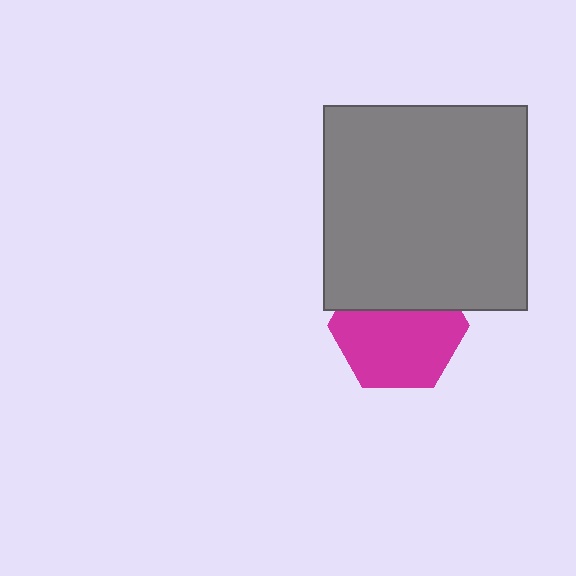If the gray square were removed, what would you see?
You would see the complete magenta hexagon.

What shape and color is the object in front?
The object in front is a gray square.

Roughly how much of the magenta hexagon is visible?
About half of it is visible (roughly 64%).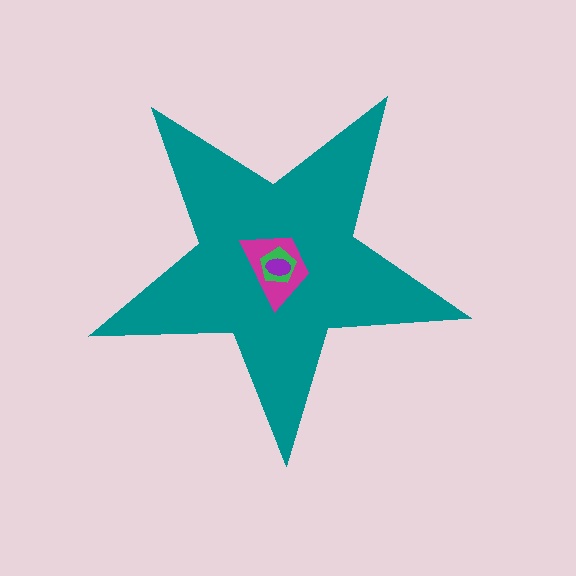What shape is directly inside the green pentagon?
The purple ellipse.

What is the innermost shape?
The purple ellipse.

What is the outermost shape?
The teal star.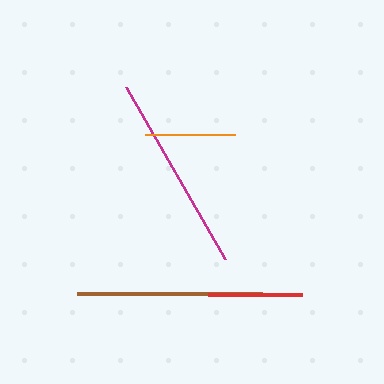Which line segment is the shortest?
The orange line is the shortest at approximately 90 pixels.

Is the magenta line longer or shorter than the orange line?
The magenta line is longer than the orange line.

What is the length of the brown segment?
The brown segment is approximately 185 pixels long.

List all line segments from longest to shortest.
From longest to shortest: magenta, brown, red, orange.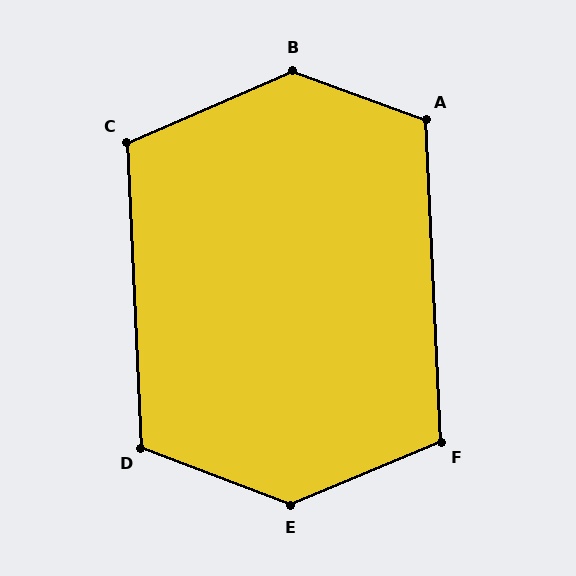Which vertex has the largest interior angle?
B, at approximately 136 degrees.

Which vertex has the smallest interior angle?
F, at approximately 110 degrees.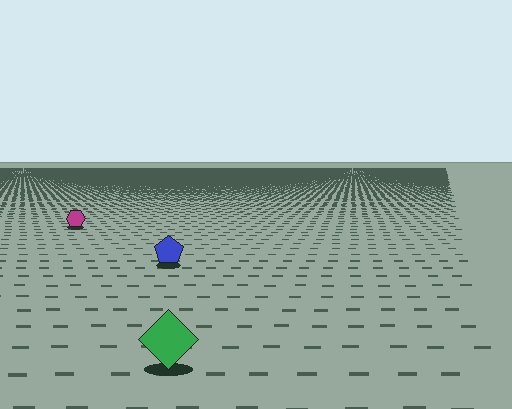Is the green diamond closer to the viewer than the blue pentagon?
Yes. The green diamond is closer — you can tell from the texture gradient: the ground texture is coarser near it.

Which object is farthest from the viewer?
The magenta hexagon is farthest from the viewer. It appears smaller and the ground texture around it is denser.